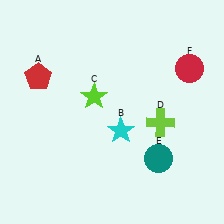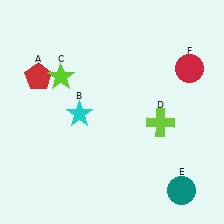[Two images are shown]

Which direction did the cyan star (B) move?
The cyan star (B) moved left.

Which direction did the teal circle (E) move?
The teal circle (E) moved down.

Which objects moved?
The objects that moved are: the cyan star (B), the lime star (C), the teal circle (E).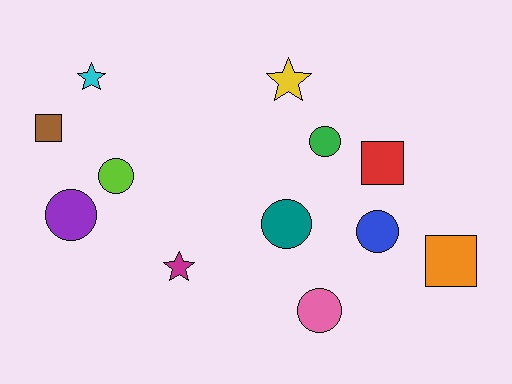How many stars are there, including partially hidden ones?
There are 3 stars.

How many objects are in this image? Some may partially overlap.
There are 12 objects.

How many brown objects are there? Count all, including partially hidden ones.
There is 1 brown object.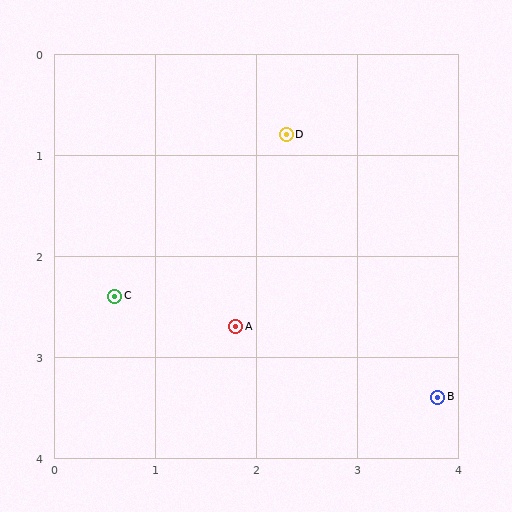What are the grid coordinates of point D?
Point D is at approximately (2.3, 0.8).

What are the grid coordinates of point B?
Point B is at approximately (3.8, 3.4).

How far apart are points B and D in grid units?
Points B and D are about 3.0 grid units apart.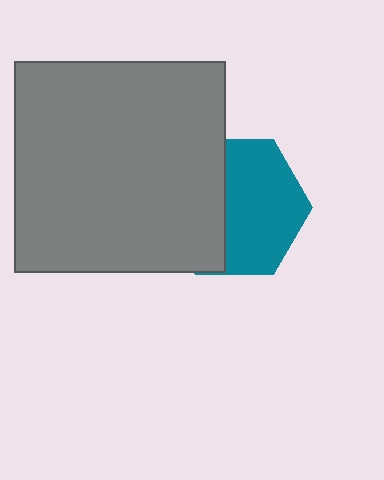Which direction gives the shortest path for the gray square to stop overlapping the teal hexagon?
Moving left gives the shortest separation.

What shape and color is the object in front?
The object in front is a gray square.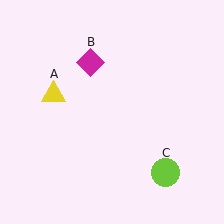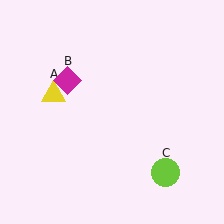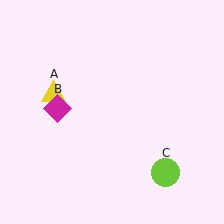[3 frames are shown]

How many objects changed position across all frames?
1 object changed position: magenta diamond (object B).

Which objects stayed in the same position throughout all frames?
Yellow triangle (object A) and lime circle (object C) remained stationary.